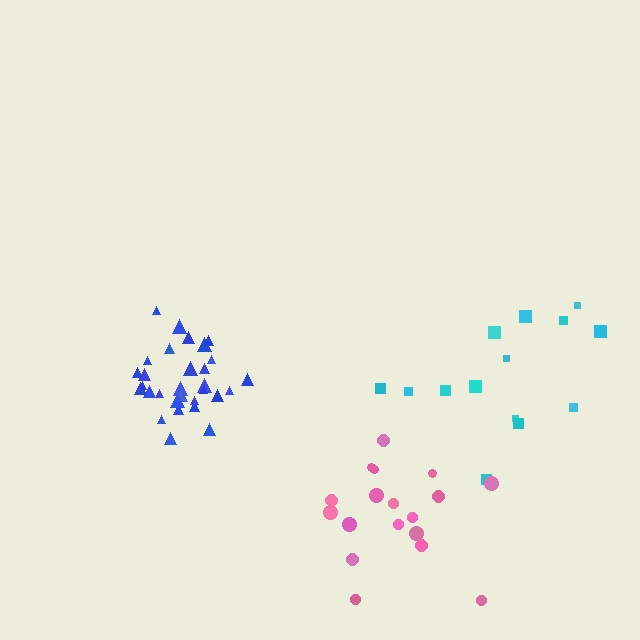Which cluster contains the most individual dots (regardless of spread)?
Blue (30).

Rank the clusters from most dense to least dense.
blue, pink, cyan.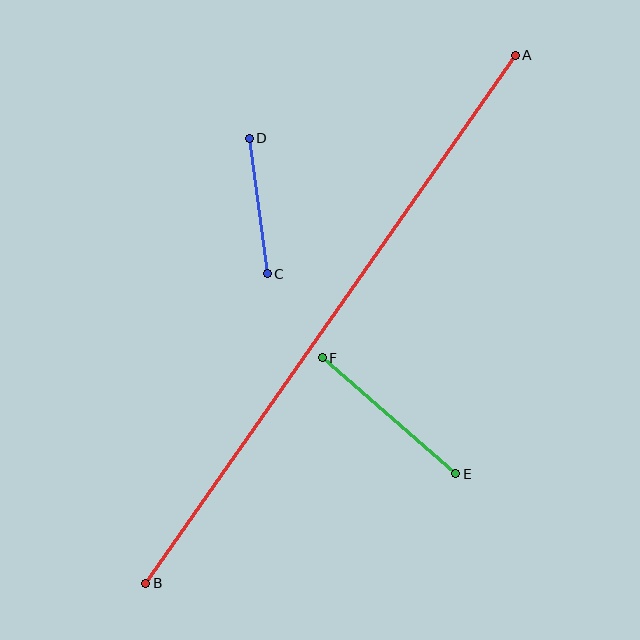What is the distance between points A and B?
The distance is approximately 644 pixels.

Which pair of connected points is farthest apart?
Points A and B are farthest apart.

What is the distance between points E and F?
The distance is approximately 177 pixels.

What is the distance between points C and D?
The distance is approximately 137 pixels.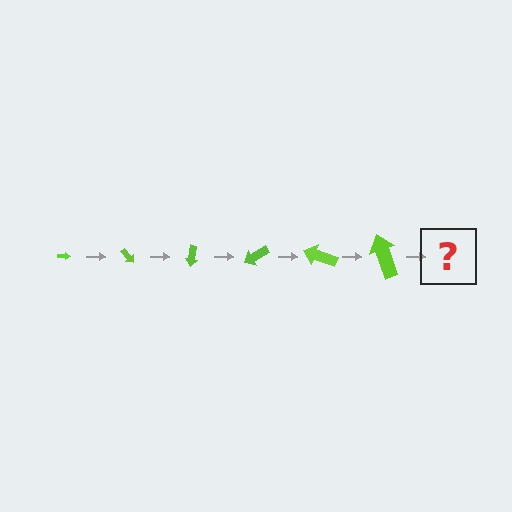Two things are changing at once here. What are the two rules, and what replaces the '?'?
The two rules are that the arrow grows larger each step and it rotates 50 degrees each step. The '?' should be an arrow, larger than the previous one and rotated 300 degrees from the start.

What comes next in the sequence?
The next element should be an arrow, larger than the previous one and rotated 300 degrees from the start.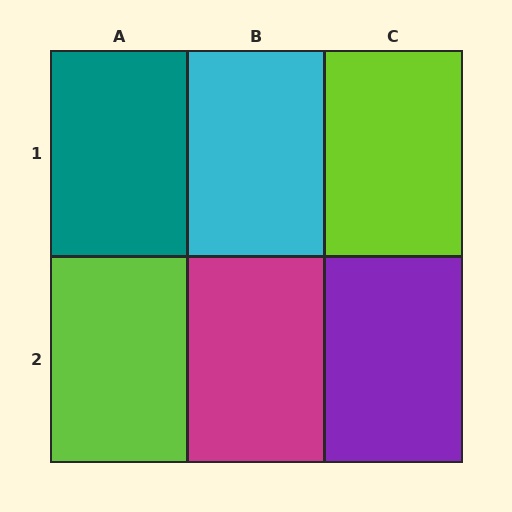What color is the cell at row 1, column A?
Teal.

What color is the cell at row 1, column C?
Lime.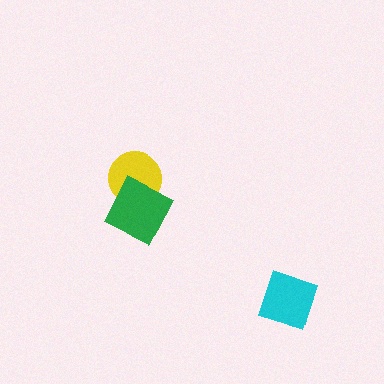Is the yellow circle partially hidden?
Yes, it is partially covered by another shape.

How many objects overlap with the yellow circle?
1 object overlaps with the yellow circle.